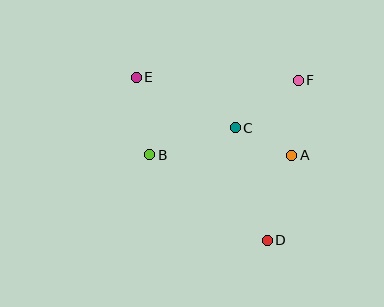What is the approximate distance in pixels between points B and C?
The distance between B and C is approximately 89 pixels.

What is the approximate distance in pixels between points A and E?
The distance between A and E is approximately 174 pixels.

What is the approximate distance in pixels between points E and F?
The distance between E and F is approximately 162 pixels.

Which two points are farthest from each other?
Points D and E are farthest from each other.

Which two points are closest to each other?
Points A and C are closest to each other.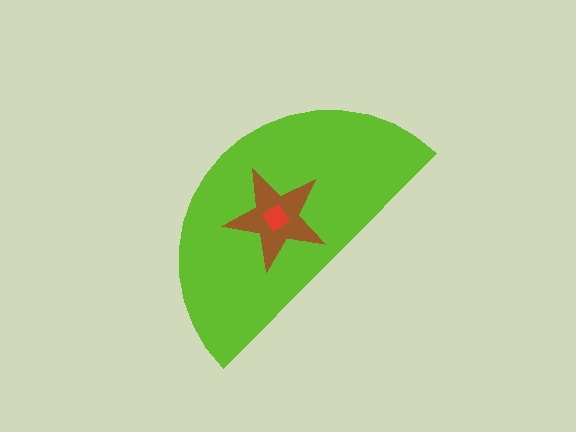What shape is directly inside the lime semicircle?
The brown star.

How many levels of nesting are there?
3.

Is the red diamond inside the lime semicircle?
Yes.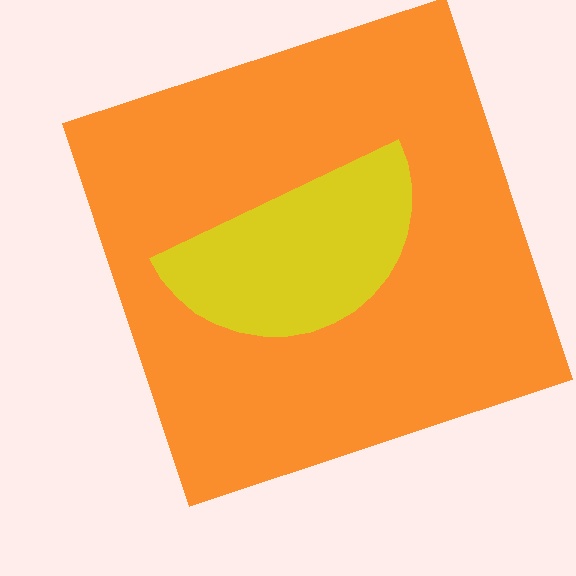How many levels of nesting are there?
2.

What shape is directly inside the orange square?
The yellow semicircle.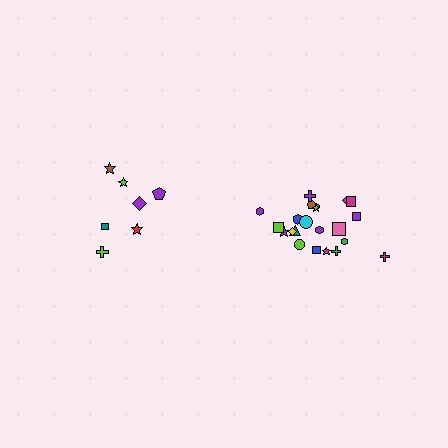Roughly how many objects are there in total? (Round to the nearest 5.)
Roughly 30 objects in total.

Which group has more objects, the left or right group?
The right group.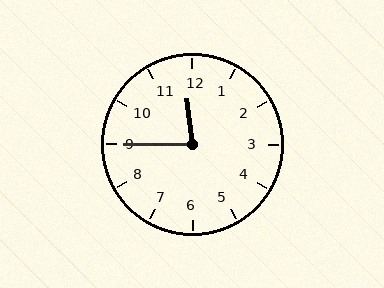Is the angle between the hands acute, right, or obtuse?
It is acute.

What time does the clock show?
11:45.